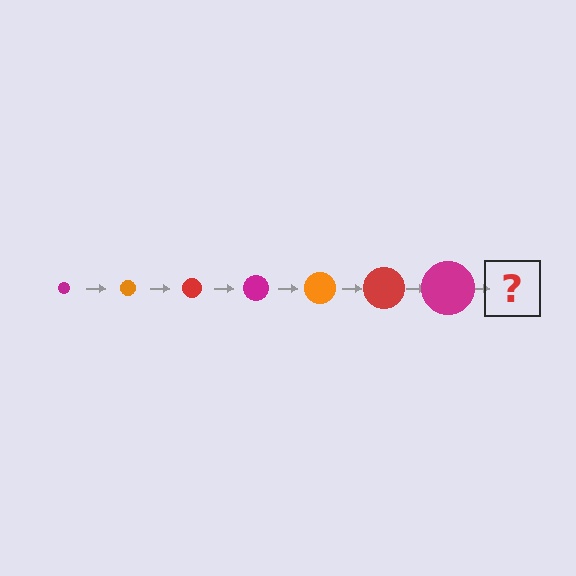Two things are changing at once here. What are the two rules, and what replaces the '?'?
The two rules are that the circle grows larger each step and the color cycles through magenta, orange, and red. The '?' should be an orange circle, larger than the previous one.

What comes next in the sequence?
The next element should be an orange circle, larger than the previous one.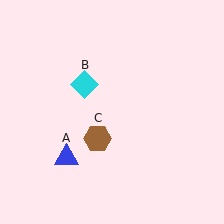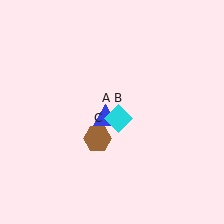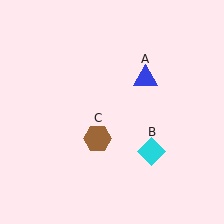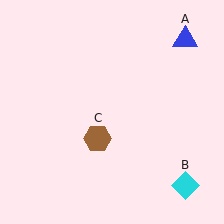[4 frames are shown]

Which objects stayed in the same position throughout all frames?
Brown hexagon (object C) remained stationary.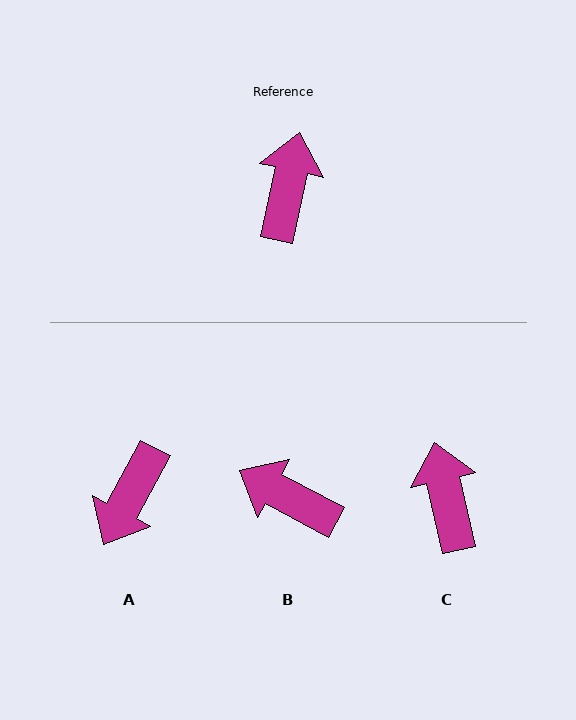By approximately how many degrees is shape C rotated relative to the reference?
Approximately 25 degrees counter-clockwise.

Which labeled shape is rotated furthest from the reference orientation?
A, about 164 degrees away.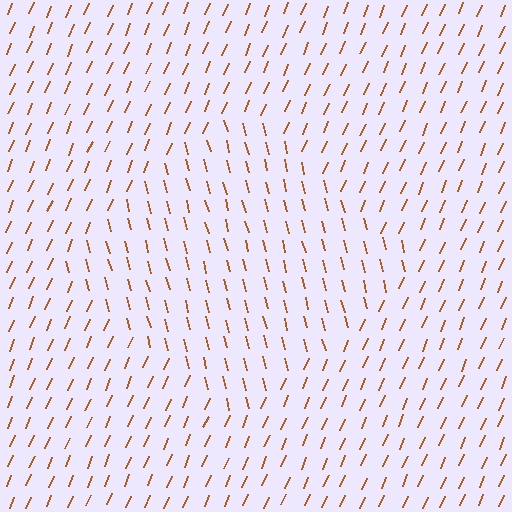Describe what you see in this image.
The image is filled with small brown line segments. A diamond region in the image has lines oriented differently from the surrounding lines, creating a visible texture boundary.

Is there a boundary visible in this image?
Yes, there is a texture boundary formed by a change in line orientation.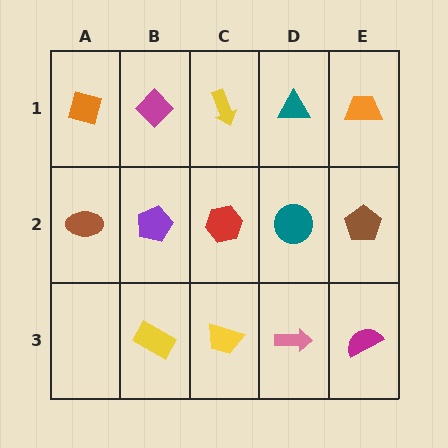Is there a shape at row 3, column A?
No, that cell is empty.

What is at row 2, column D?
A teal circle.